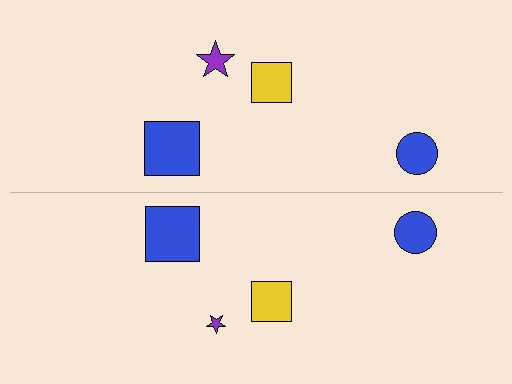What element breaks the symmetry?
The purple star on the bottom side has a different size than its mirror counterpart.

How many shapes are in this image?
There are 8 shapes in this image.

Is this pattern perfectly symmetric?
No, the pattern is not perfectly symmetric. The purple star on the bottom side has a different size than its mirror counterpart.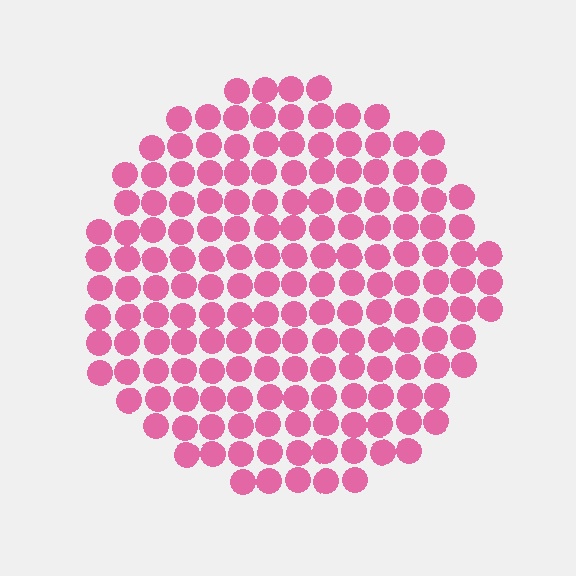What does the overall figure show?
The overall figure shows a circle.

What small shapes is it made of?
It is made of small circles.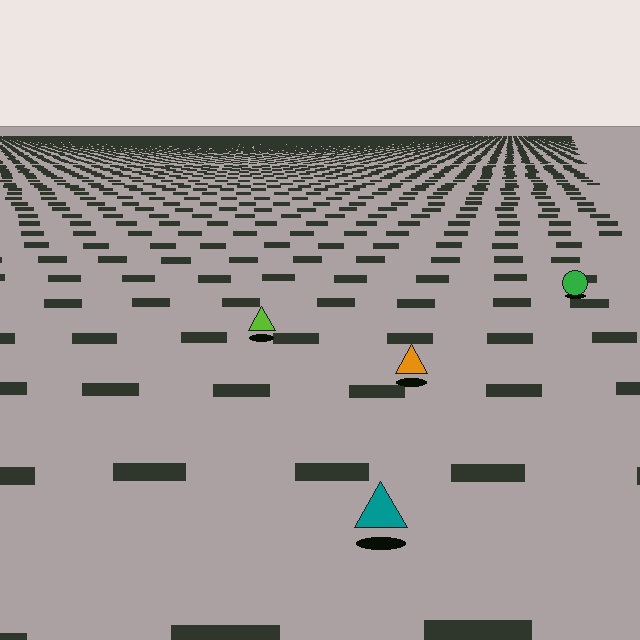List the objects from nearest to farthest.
From nearest to farthest: the teal triangle, the orange triangle, the lime triangle, the green circle.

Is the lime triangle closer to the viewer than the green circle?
Yes. The lime triangle is closer — you can tell from the texture gradient: the ground texture is coarser near it.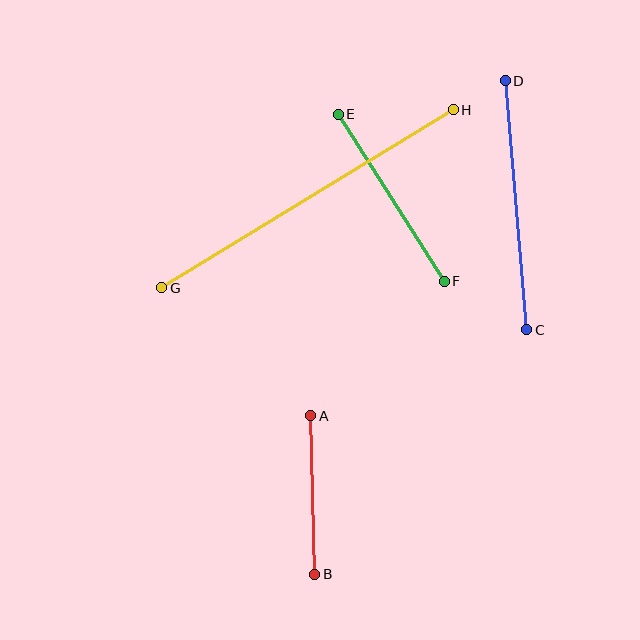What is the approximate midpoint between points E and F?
The midpoint is at approximately (391, 198) pixels.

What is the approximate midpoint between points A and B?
The midpoint is at approximately (313, 495) pixels.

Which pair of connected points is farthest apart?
Points G and H are farthest apart.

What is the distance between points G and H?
The distance is approximately 342 pixels.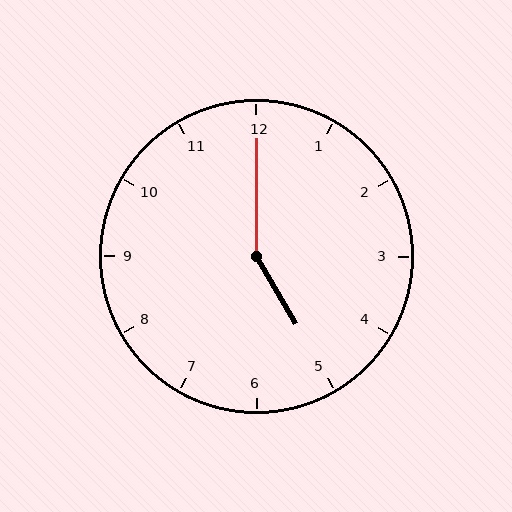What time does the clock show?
5:00.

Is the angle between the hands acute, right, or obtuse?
It is obtuse.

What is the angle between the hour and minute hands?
Approximately 150 degrees.